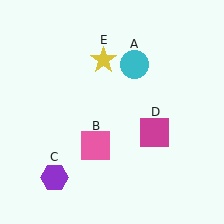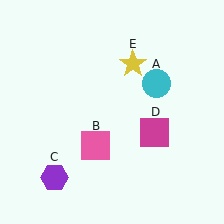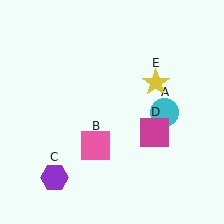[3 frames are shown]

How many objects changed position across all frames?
2 objects changed position: cyan circle (object A), yellow star (object E).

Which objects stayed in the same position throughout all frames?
Pink square (object B) and purple hexagon (object C) and magenta square (object D) remained stationary.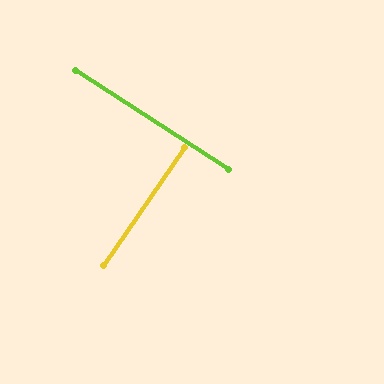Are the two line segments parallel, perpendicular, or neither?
Perpendicular — they meet at approximately 88°.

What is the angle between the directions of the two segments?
Approximately 88 degrees.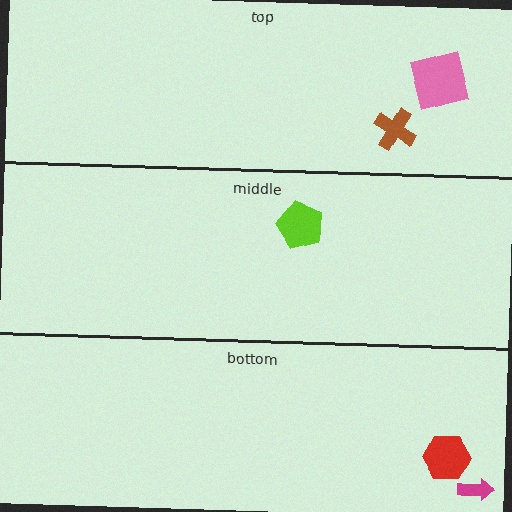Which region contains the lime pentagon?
The middle region.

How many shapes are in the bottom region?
2.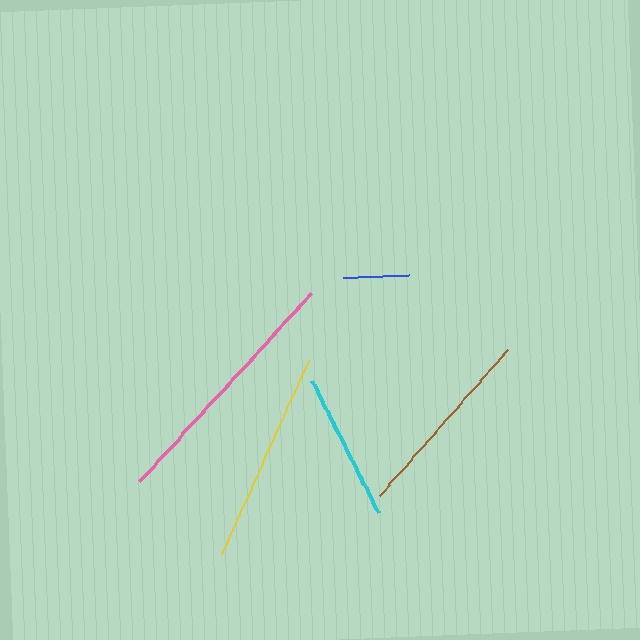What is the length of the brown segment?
The brown segment is approximately 194 pixels long.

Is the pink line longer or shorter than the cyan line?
The pink line is longer than the cyan line.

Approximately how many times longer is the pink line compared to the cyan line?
The pink line is approximately 1.7 times the length of the cyan line.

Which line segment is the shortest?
The blue line is the shortest at approximately 67 pixels.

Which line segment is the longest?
The pink line is the longest at approximately 254 pixels.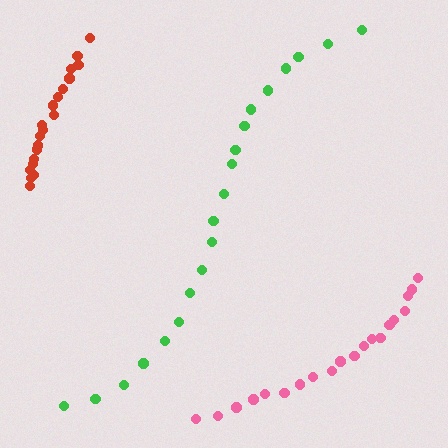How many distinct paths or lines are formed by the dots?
There are 3 distinct paths.